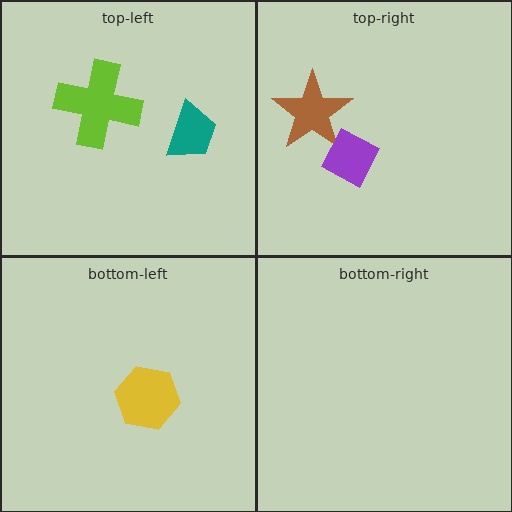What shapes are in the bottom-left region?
The yellow hexagon.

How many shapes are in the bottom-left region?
1.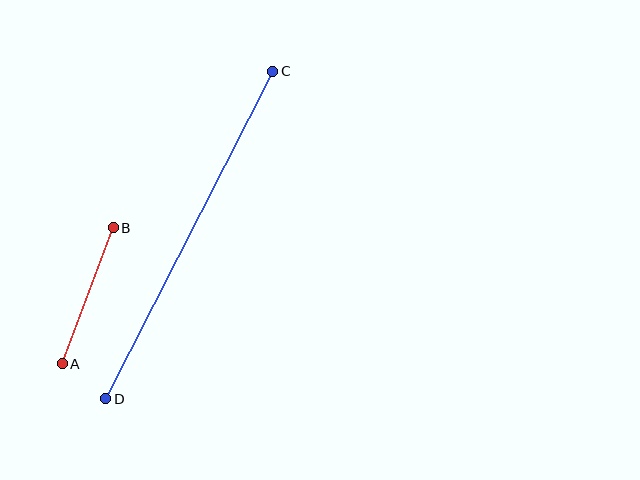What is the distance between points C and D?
The distance is approximately 368 pixels.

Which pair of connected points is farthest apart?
Points C and D are farthest apart.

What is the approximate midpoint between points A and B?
The midpoint is at approximately (88, 296) pixels.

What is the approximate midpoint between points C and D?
The midpoint is at approximately (189, 235) pixels.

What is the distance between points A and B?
The distance is approximately 145 pixels.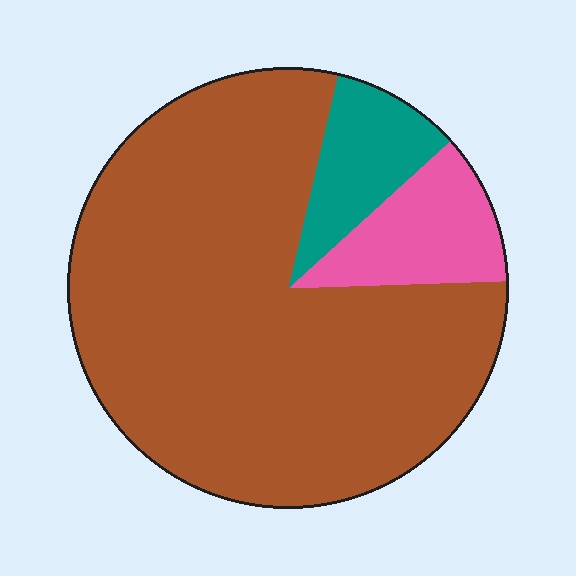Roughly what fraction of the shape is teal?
Teal takes up less than a quarter of the shape.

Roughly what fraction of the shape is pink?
Pink takes up less than a quarter of the shape.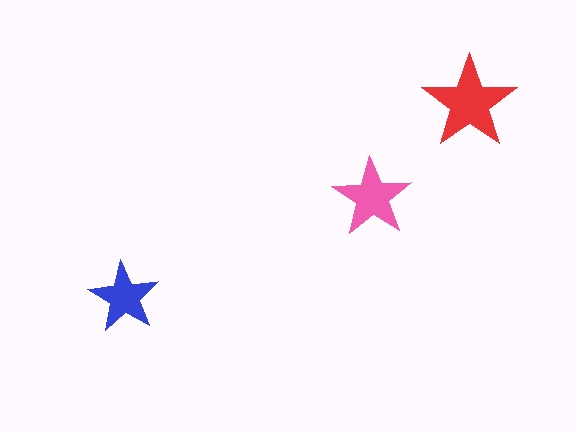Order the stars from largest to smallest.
the red one, the pink one, the blue one.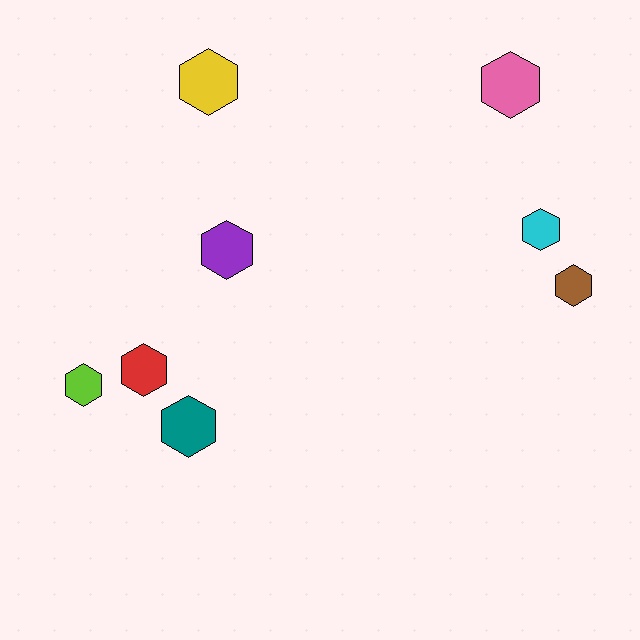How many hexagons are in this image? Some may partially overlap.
There are 8 hexagons.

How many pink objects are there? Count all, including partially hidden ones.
There is 1 pink object.